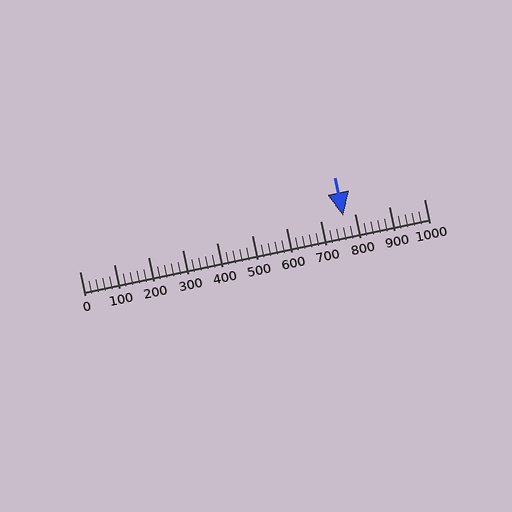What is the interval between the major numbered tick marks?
The major tick marks are spaced 100 units apart.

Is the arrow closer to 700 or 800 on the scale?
The arrow is closer to 800.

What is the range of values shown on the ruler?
The ruler shows values from 0 to 1000.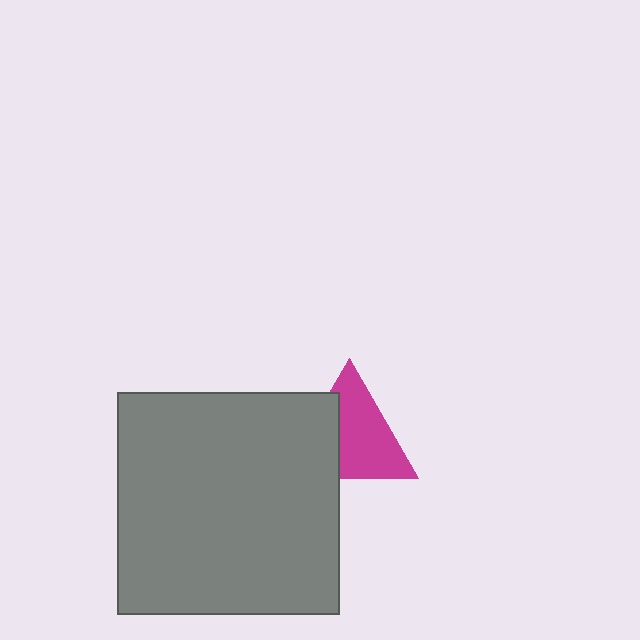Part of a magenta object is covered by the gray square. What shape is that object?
It is a triangle.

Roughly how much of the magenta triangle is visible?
About half of it is visible (roughly 64%).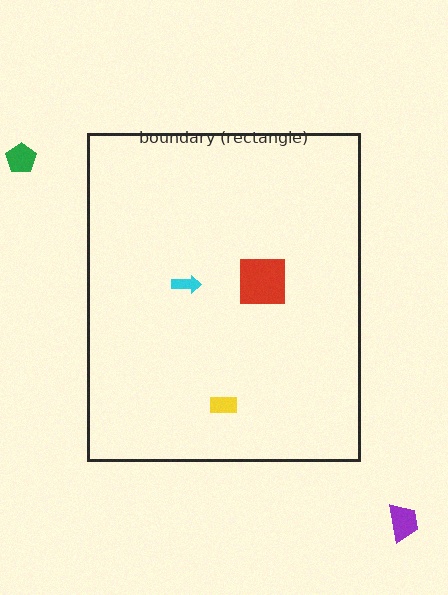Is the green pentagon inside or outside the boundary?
Outside.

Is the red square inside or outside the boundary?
Inside.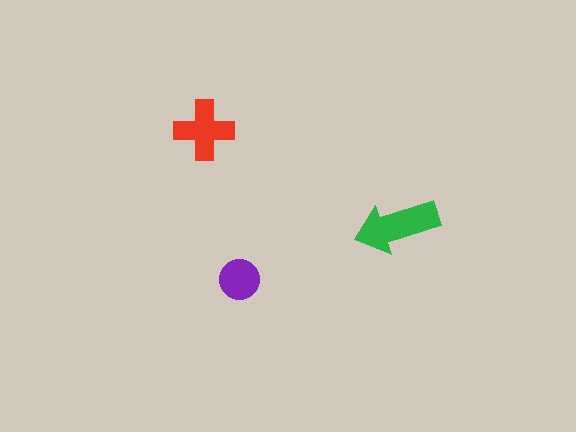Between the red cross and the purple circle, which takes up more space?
The red cross.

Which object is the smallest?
The purple circle.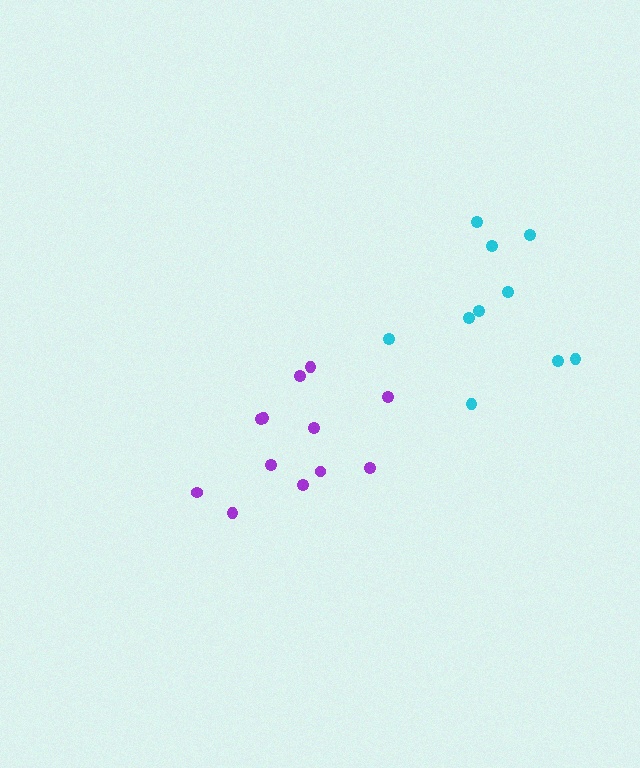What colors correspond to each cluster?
The clusters are colored: purple, cyan.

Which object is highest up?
The cyan cluster is topmost.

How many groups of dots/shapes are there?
There are 2 groups.